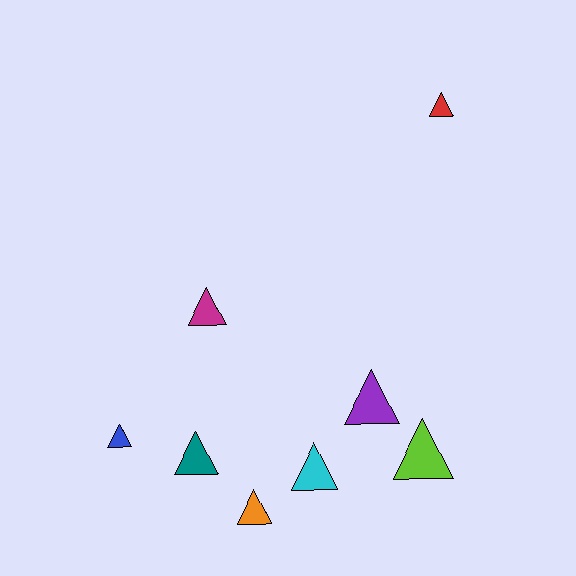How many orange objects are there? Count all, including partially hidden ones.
There is 1 orange object.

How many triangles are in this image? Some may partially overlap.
There are 8 triangles.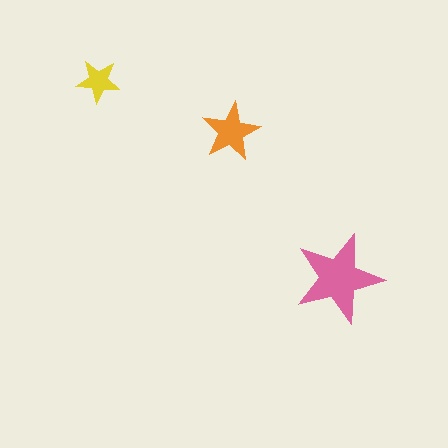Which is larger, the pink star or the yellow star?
The pink one.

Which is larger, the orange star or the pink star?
The pink one.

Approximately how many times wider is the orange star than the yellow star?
About 1.5 times wider.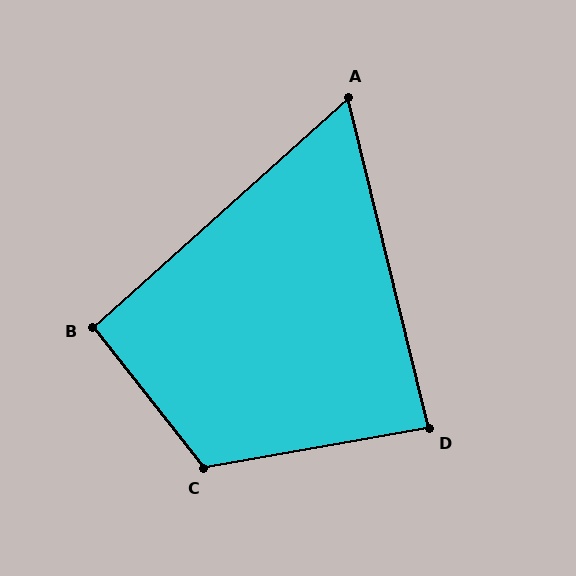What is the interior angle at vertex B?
Approximately 94 degrees (approximately right).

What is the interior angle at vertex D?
Approximately 86 degrees (approximately right).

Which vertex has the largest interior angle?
C, at approximately 118 degrees.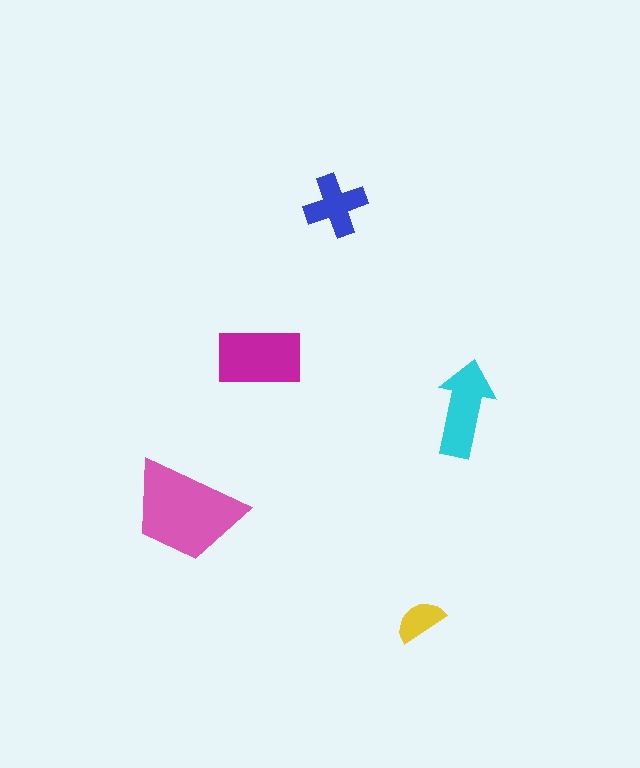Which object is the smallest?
The yellow semicircle.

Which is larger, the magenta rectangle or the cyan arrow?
The magenta rectangle.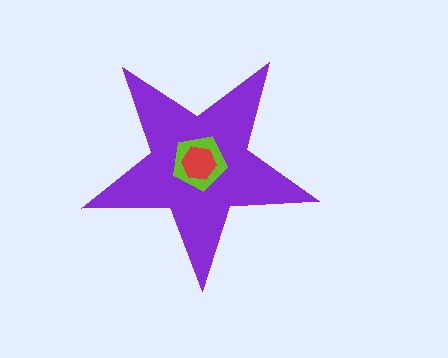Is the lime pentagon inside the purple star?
Yes.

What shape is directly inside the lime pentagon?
The red hexagon.